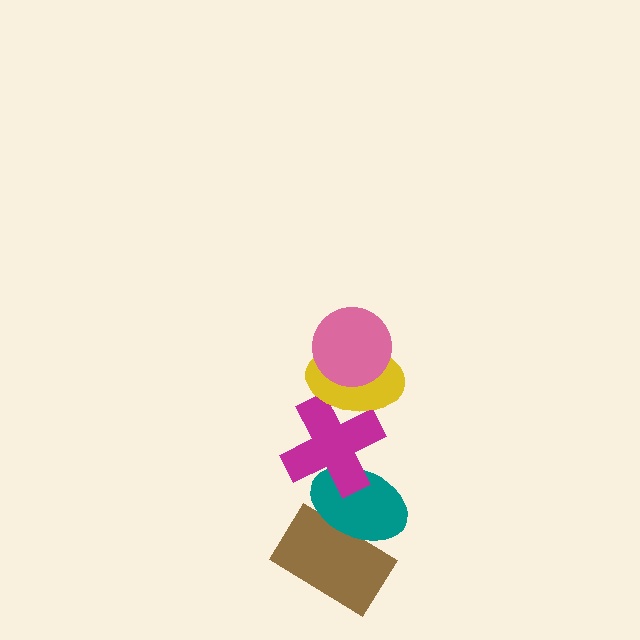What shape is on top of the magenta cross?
The yellow ellipse is on top of the magenta cross.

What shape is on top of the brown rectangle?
The teal ellipse is on top of the brown rectangle.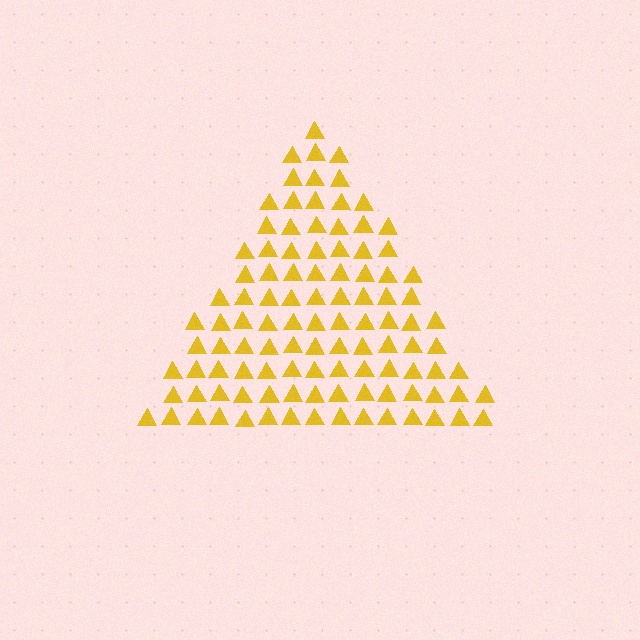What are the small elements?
The small elements are triangles.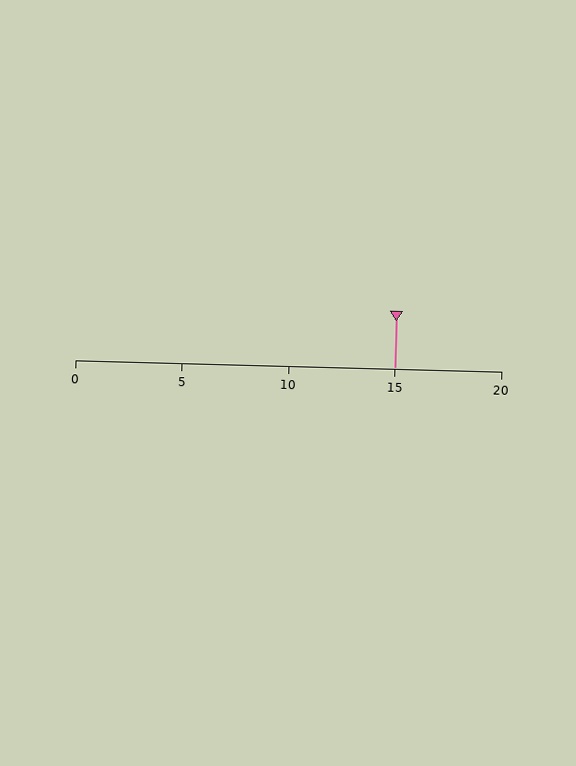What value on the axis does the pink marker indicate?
The marker indicates approximately 15.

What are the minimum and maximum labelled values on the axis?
The axis runs from 0 to 20.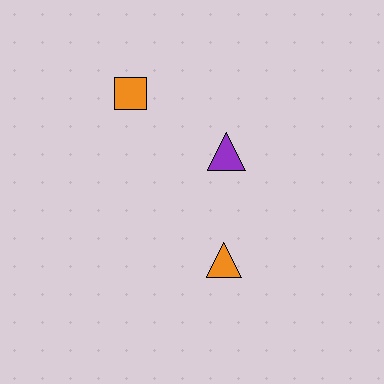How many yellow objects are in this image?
There are no yellow objects.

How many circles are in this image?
There are no circles.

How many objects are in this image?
There are 3 objects.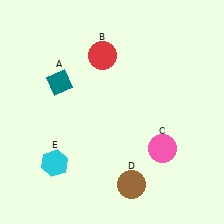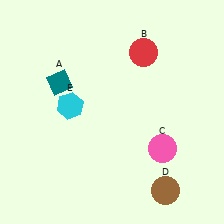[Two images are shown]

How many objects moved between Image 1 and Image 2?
3 objects moved between the two images.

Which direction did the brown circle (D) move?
The brown circle (D) moved right.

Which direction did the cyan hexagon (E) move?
The cyan hexagon (E) moved up.